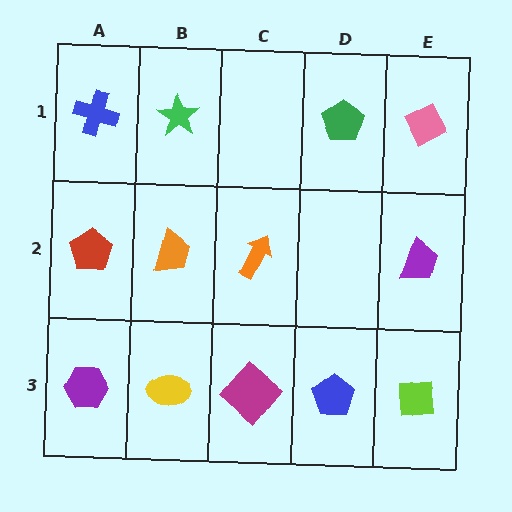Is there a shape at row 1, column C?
No, that cell is empty.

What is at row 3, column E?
A lime square.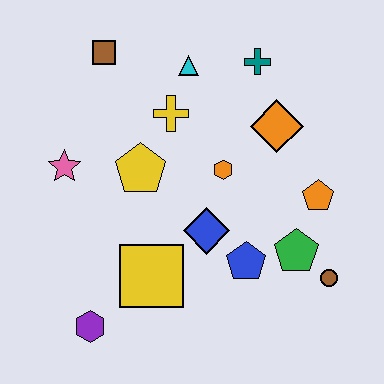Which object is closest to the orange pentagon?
The green pentagon is closest to the orange pentagon.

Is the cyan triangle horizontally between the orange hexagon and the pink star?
Yes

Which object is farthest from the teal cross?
The purple hexagon is farthest from the teal cross.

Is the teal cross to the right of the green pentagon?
No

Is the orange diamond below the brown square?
Yes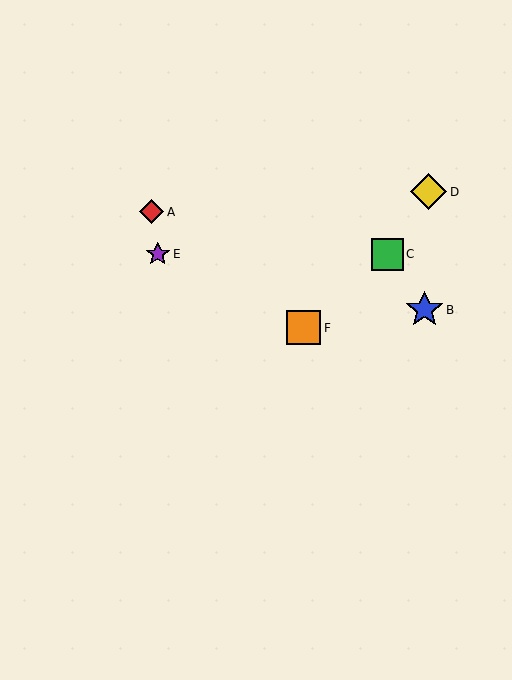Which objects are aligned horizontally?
Objects C, E are aligned horizontally.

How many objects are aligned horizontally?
2 objects (C, E) are aligned horizontally.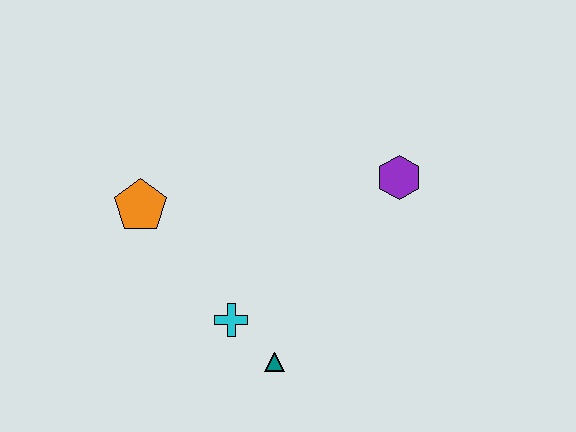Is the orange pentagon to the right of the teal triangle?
No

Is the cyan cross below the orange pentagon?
Yes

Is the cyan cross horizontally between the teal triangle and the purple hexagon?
No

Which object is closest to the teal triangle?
The cyan cross is closest to the teal triangle.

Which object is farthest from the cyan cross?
The purple hexagon is farthest from the cyan cross.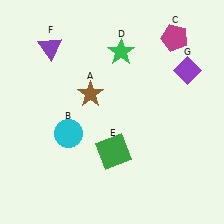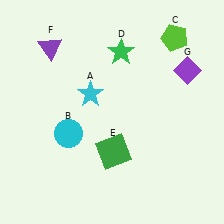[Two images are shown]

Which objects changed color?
A changed from brown to cyan. C changed from magenta to lime.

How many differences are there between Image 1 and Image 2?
There are 2 differences between the two images.